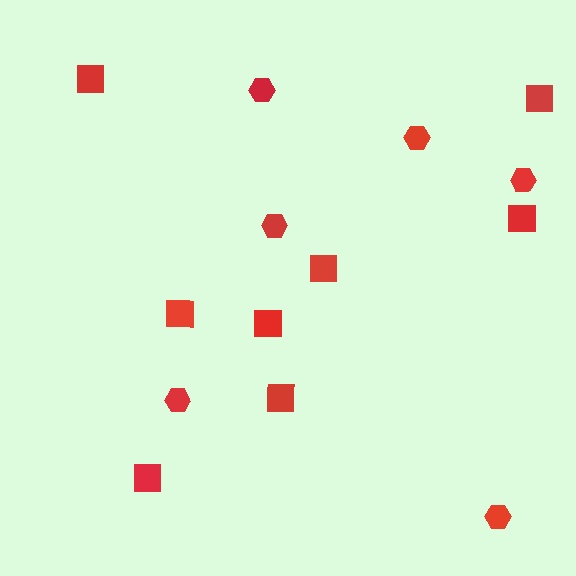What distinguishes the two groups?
There are 2 groups: one group of squares (8) and one group of hexagons (6).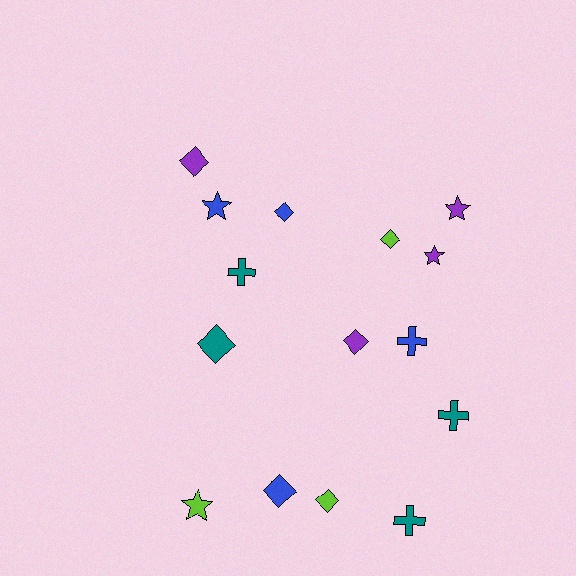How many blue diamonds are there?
There are 2 blue diamonds.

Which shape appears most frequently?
Diamond, with 7 objects.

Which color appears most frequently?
Teal, with 4 objects.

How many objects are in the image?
There are 15 objects.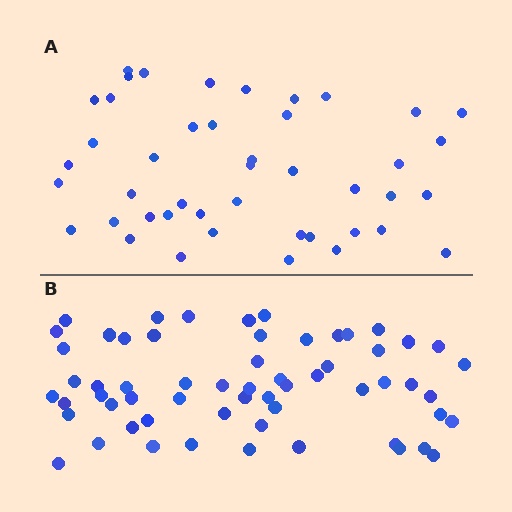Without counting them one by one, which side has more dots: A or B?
Region B (the bottom region) has more dots.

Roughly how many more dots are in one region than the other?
Region B has approximately 15 more dots than region A.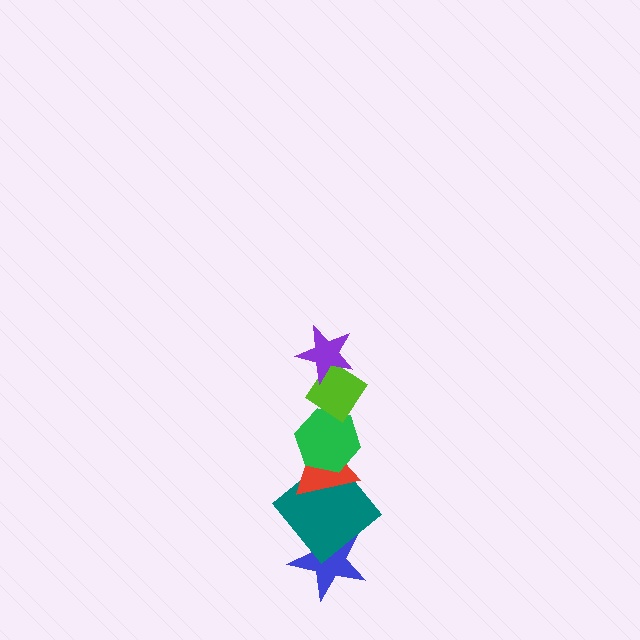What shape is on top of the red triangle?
The green hexagon is on top of the red triangle.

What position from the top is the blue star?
The blue star is 6th from the top.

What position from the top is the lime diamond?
The lime diamond is 2nd from the top.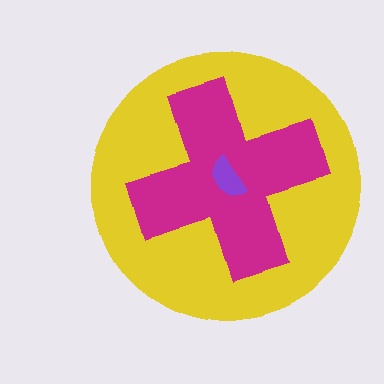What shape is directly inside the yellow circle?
The magenta cross.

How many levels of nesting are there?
3.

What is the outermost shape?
The yellow circle.